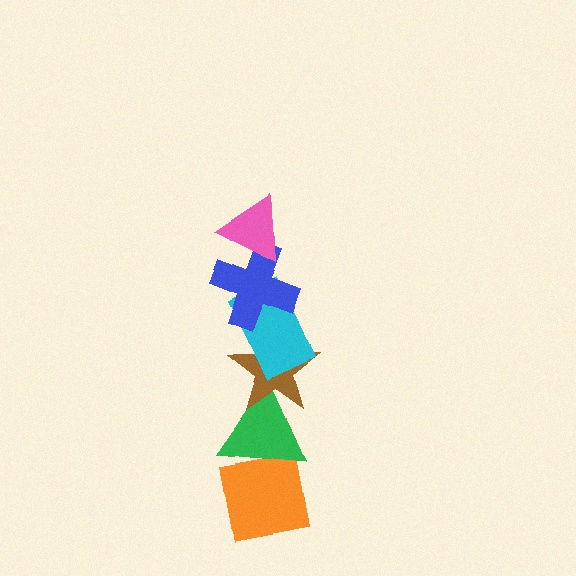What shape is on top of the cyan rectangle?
The blue cross is on top of the cyan rectangle.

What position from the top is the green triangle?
The green triangle is 5th from the top.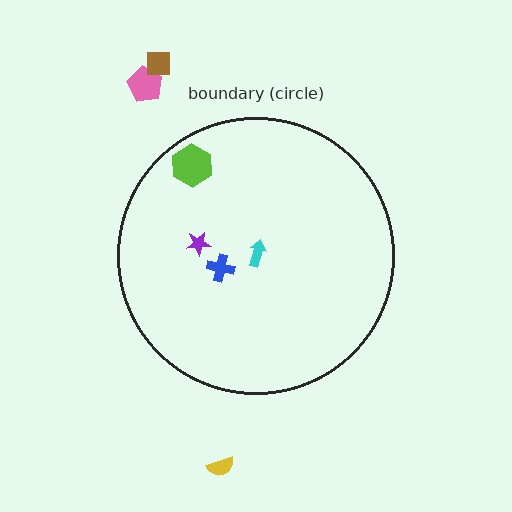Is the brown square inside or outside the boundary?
Outside.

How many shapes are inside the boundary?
4 inside, 3 outside.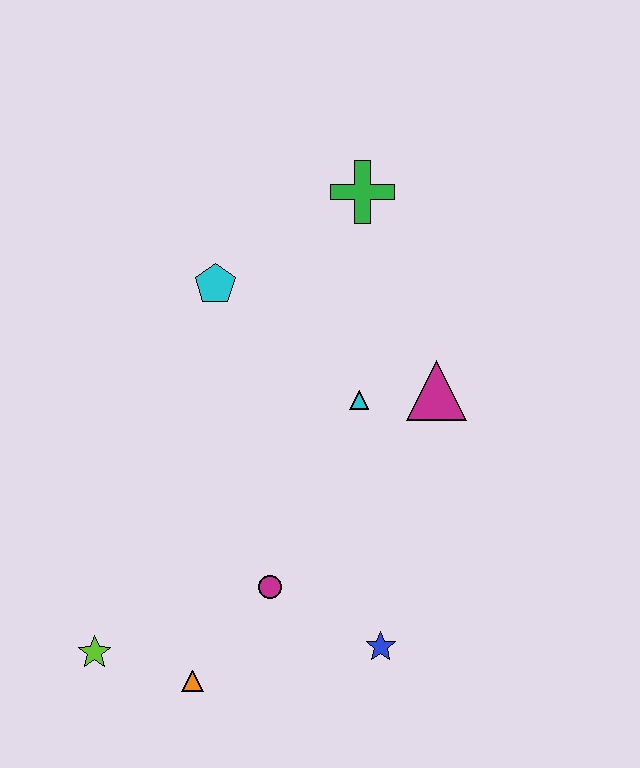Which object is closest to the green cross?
The cyan pentagon is closest to the green cross.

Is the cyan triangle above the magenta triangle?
No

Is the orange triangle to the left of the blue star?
Yes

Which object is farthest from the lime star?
The green cross is farthest from the lime star.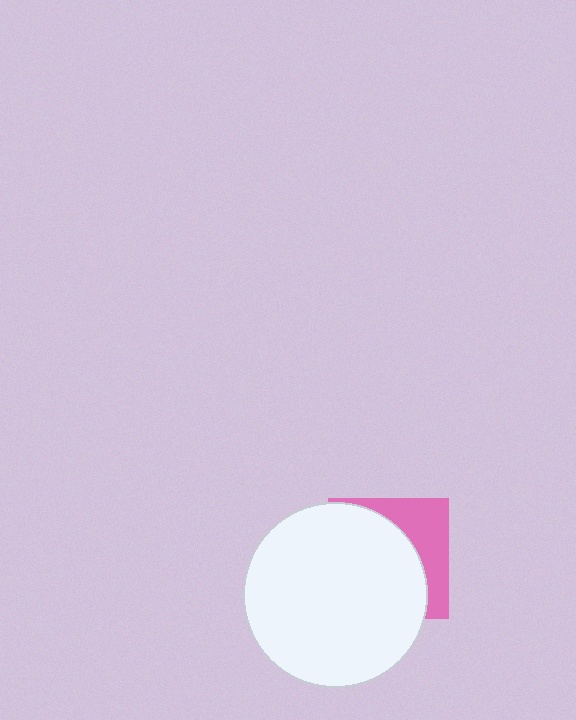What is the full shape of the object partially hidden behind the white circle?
The partially hidden object is a pink square.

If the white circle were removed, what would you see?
You would see the complete pink square.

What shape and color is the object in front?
The object in front is a white circle.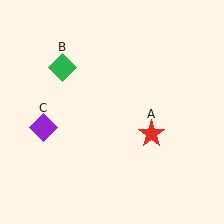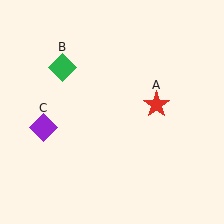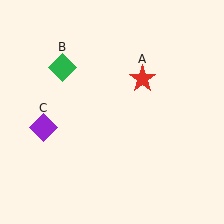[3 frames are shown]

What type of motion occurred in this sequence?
The red star (object A) rotated counterclockwise around the center of the scene.